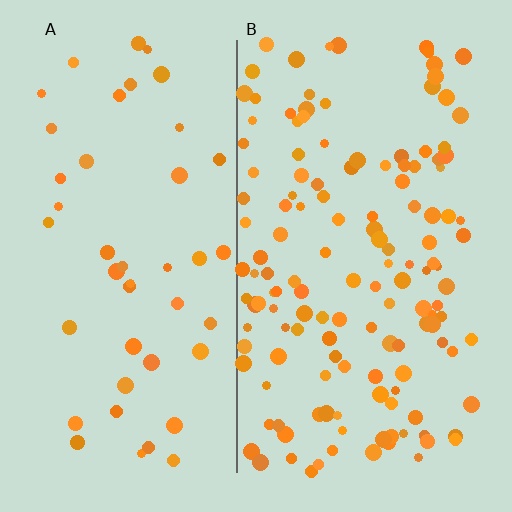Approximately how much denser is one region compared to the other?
Approximately 3.1× — region B over region A.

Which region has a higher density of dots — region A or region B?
B (the right).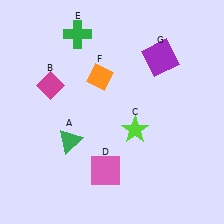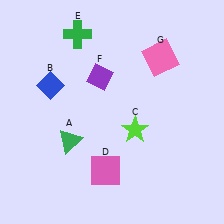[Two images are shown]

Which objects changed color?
B changed from magenta to blue. F changed from orange to purple. G changed from purple to pink.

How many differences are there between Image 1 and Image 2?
There are 3 differences between the two images.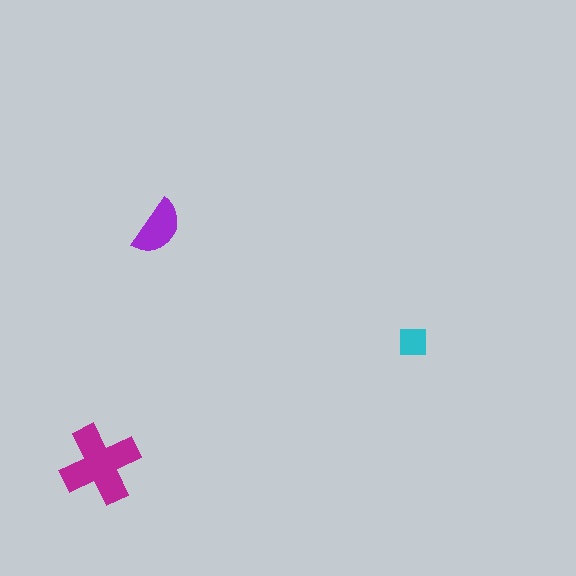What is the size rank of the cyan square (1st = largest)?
3rd.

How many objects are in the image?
There are 3 objects in the image.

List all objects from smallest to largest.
The cyan square, the purple semicircle, the magenta cross.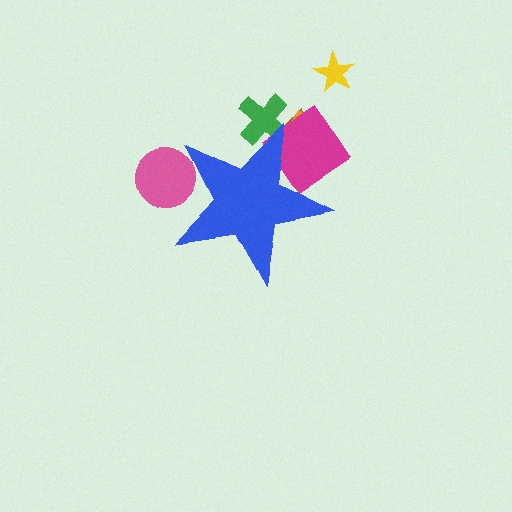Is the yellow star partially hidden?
No, the yellow star is fully visible.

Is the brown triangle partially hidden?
Yes, the brown triangle is partially hidden behind the blue star.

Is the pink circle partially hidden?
Yes, the pink circle is partially hidden behind the blue star.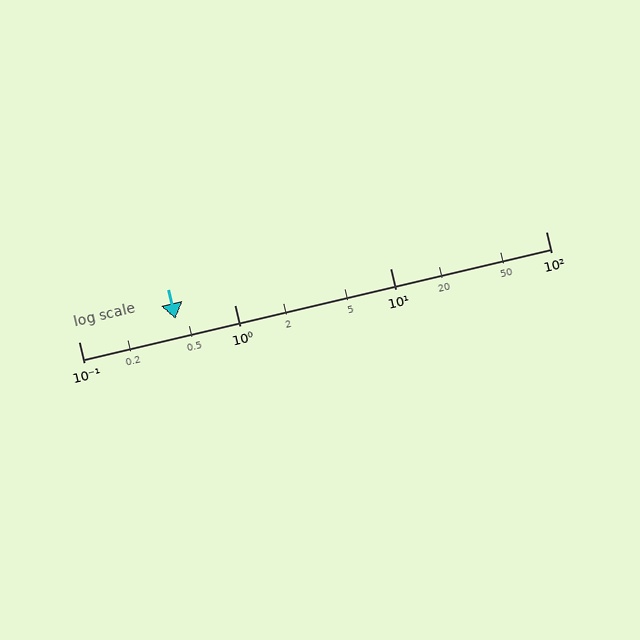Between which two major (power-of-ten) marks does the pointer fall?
The pointer is between 0.1 and 1.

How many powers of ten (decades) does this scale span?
The scale spans 3 decades, from 0.1 to 100.